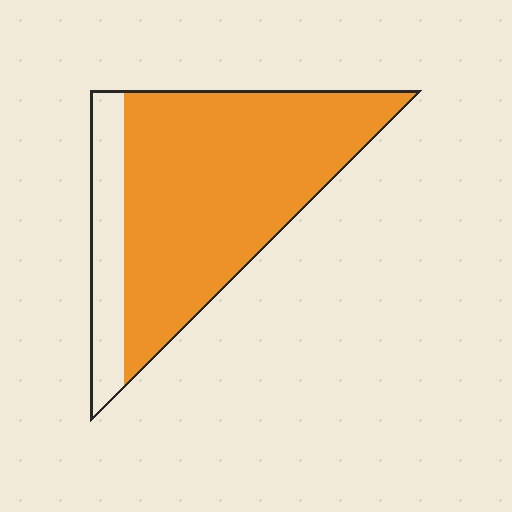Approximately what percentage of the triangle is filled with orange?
Approximately 80%.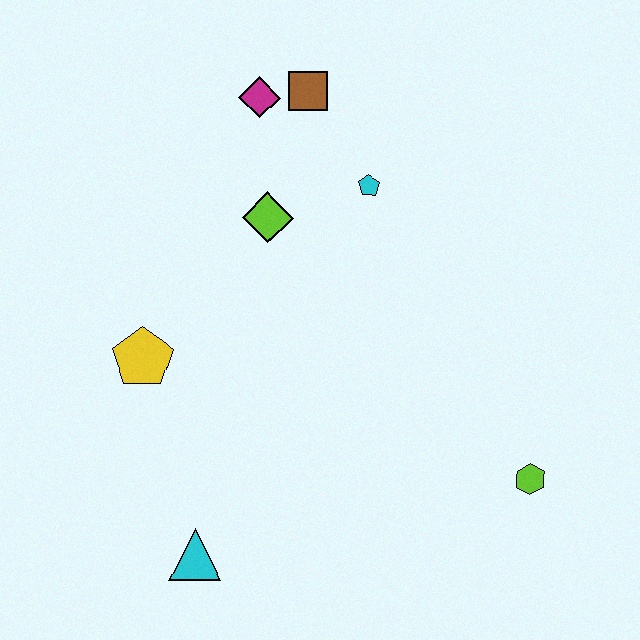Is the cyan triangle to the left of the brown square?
Yes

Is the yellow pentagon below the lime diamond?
Yes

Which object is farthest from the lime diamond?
The lime hexagon is farthest from the lime diamond.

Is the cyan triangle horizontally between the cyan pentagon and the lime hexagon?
No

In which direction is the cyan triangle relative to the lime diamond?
The cyan triangle is below the lime diamond.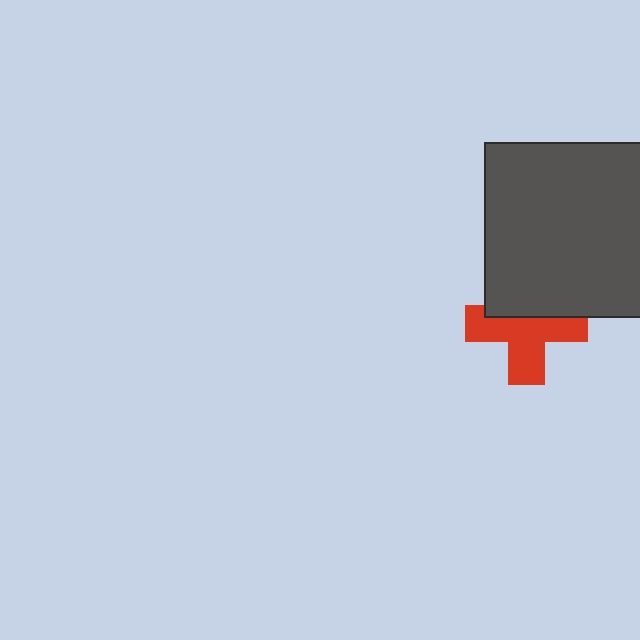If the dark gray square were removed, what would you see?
You would see the complete red cross.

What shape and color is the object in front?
The object in front is a dark gray square.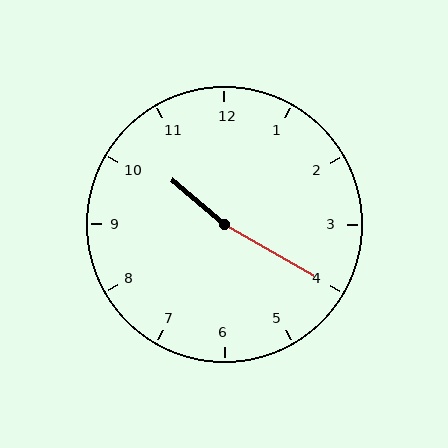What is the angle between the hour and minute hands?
Approximately 170 degrees.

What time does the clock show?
10:20.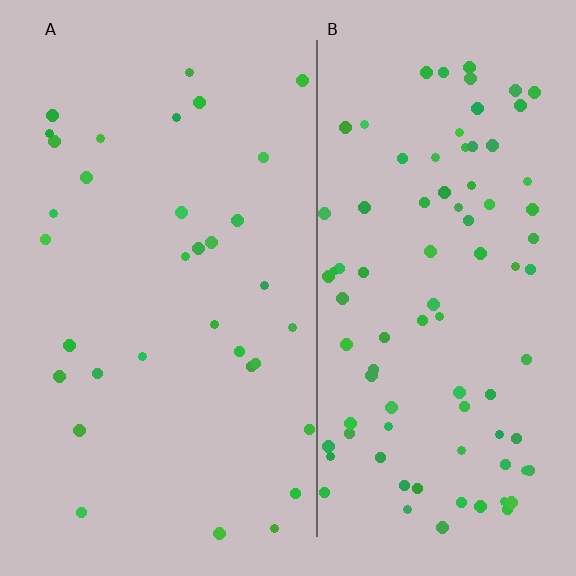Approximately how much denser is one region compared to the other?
Approximately 2.7× — region B over region A.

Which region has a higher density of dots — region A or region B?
B (the right).